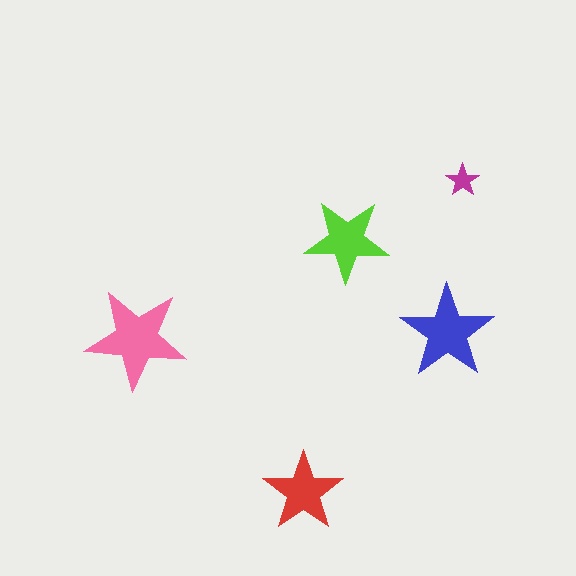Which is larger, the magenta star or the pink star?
The pink one.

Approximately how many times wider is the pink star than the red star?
About 1.5 times wider.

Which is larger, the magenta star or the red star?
The red one.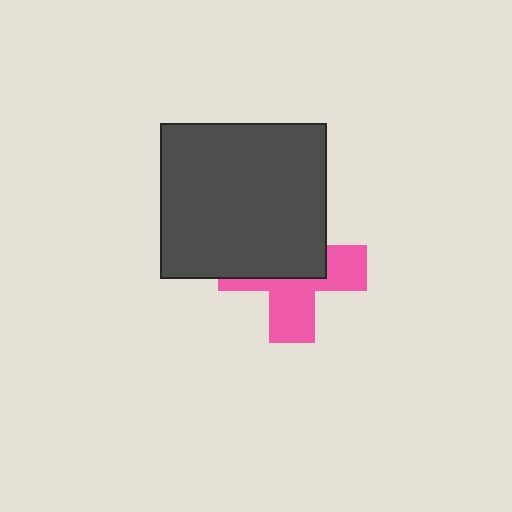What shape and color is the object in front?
The object in front is a dark gray rectangle.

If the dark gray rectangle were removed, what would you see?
You would see the complete pink cross.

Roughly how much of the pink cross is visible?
About half of it is visible (roughly 48%).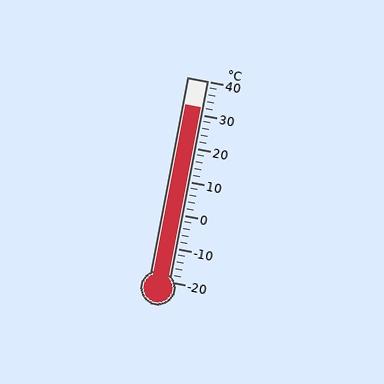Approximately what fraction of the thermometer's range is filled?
The thermometer is filled to approximately 85% of its range.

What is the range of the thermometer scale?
The thermometer scale ranges from -20°C to 40°C.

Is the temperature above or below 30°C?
The temperature is above 30°C.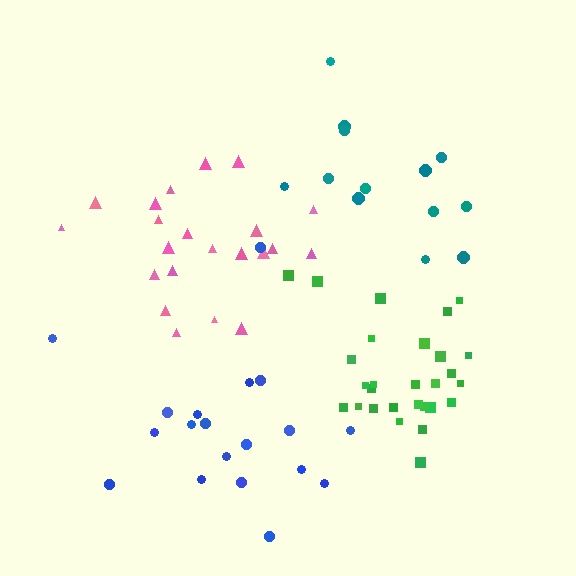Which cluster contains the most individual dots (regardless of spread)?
Green (28).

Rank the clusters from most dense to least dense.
green, pink, blue, teal.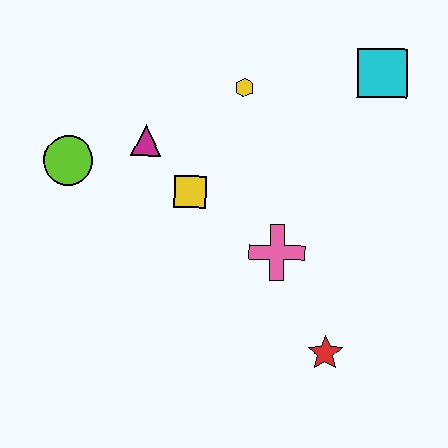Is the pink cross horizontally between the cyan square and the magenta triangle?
Yes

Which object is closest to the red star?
The pink cross is closest to the red star.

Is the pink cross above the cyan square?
No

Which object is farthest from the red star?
The lime circle is farthest from the red star.